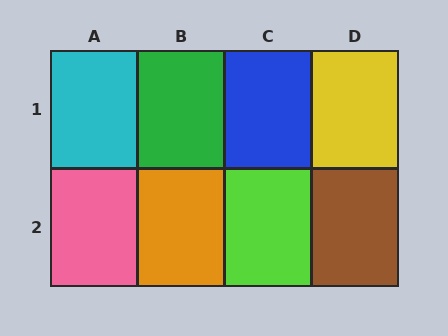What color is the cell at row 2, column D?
Brown.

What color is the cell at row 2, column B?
Orange.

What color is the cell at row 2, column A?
Pink.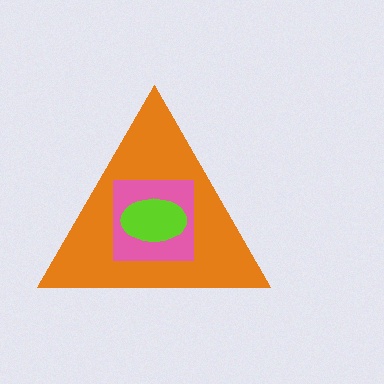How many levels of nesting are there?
3.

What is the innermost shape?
The lime ellipse.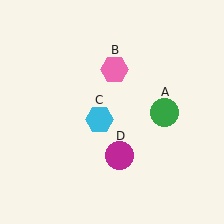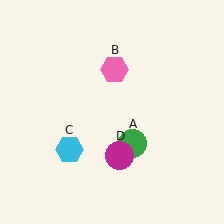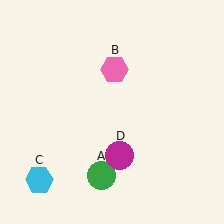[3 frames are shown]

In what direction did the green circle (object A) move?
The green circle (object A) moved down and to the left.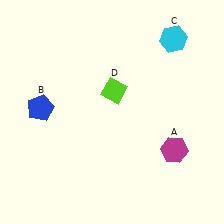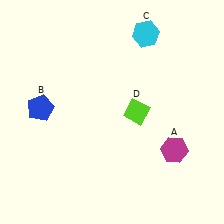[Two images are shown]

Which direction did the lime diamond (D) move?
The lime diamond (D) moved right.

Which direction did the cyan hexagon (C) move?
The cyan hexagon (C) moved left.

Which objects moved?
The objects that moved are: the cyan hexagon (C), the lime diamond (D).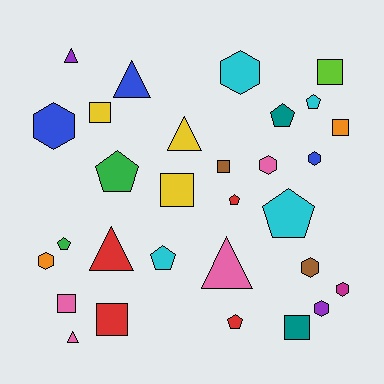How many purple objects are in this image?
There are 2 purple objects.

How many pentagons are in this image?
There are 8 pentagons.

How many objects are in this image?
There are 30 objects.